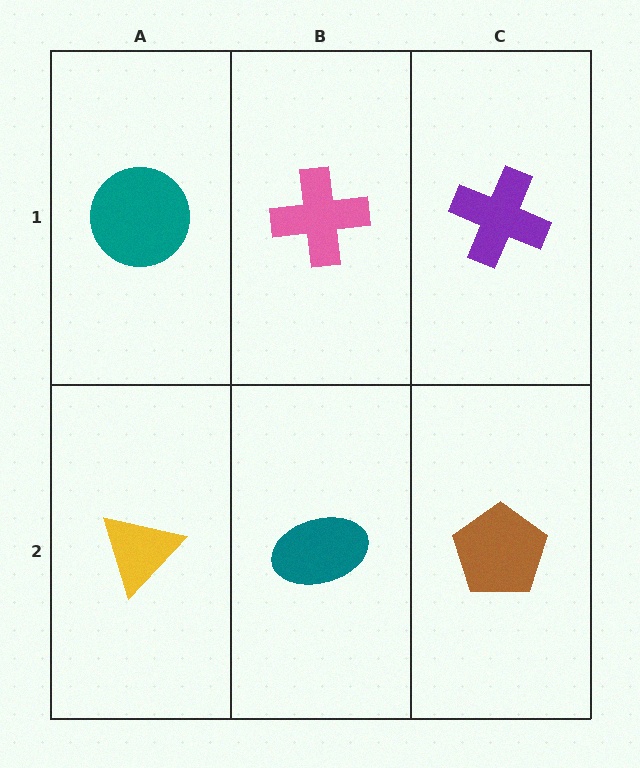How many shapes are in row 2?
3 shapes.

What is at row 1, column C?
A purple cross.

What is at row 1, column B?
A pink cross.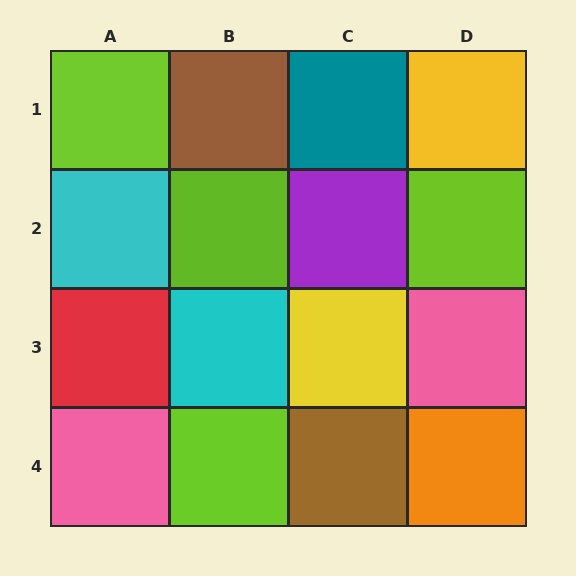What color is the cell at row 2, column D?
Lime.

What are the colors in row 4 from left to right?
Pink, lime, brown, orange.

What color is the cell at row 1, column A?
Lime.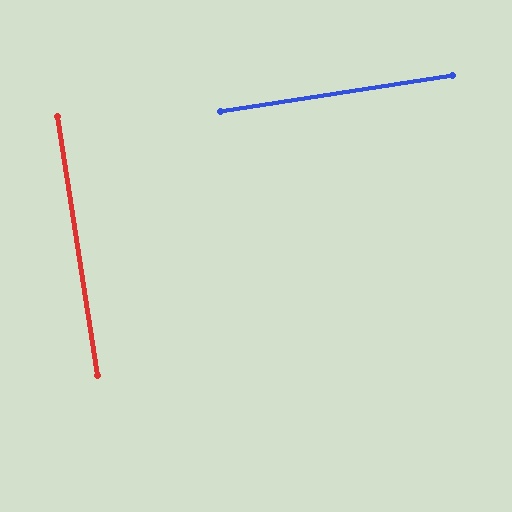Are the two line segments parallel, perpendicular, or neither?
Perpendicular — they meet at approximately 90°.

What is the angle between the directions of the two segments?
Approximately 90 degrees.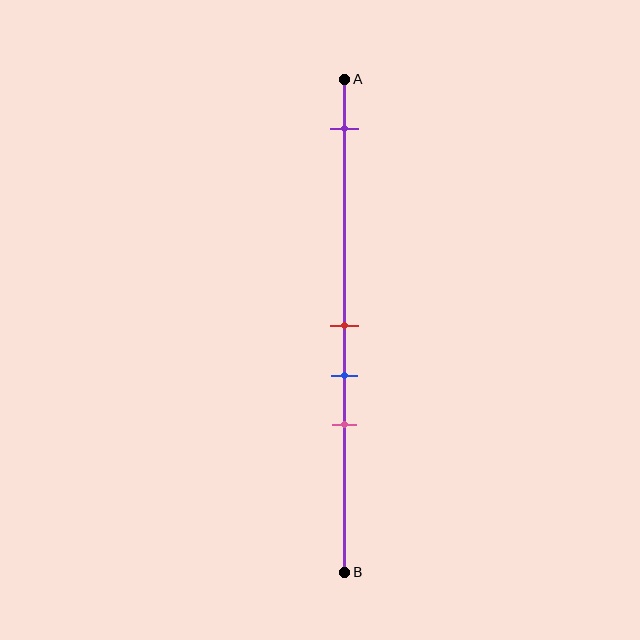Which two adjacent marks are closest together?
The red and blue marks are the closest adjacent pair.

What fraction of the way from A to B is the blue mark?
The blue mark is approximately 60% (0.6) of the way from A to B.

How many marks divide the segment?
There are 4 marks dividing the segment.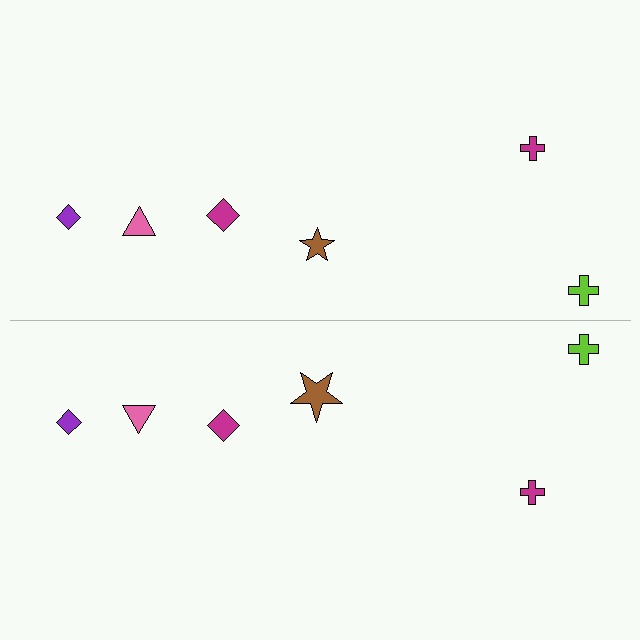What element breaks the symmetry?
The brown star on the bottom side has a different size than its mirror counterpart.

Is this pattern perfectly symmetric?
No, the pattern is not perfectly symmetric. The brown star on the bottom side has a different size than its mirror counterpart.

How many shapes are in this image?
There are 12 shapes in this image.